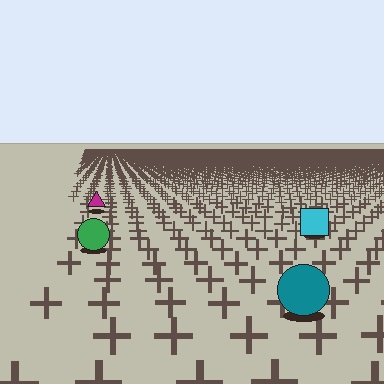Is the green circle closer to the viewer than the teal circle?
No. The teal circle is closer — you can tell from the texture gradient: the ground texture is coarser near it.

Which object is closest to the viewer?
The teal circle is closest. The texture marks near it are larger and more spread out.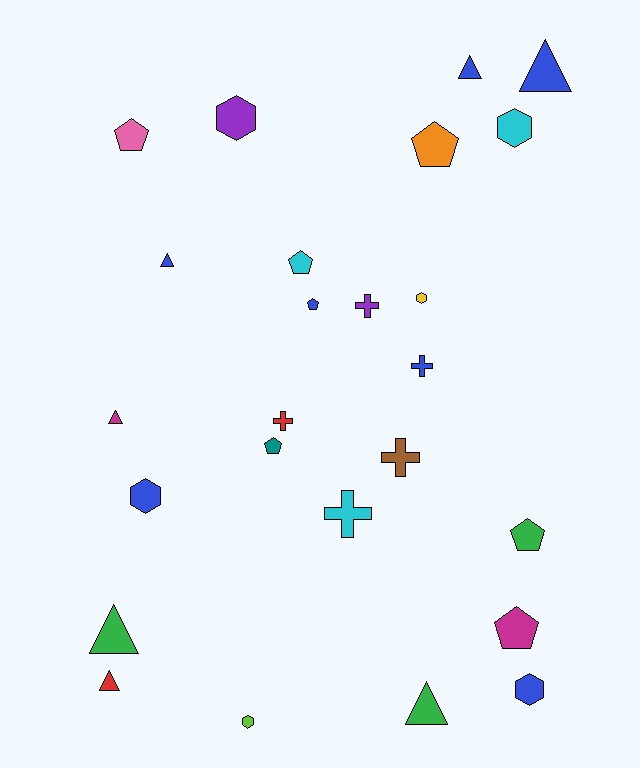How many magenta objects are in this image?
There are 2 magenta objects.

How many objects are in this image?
There are 25 objects.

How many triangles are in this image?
There are 7 triangles.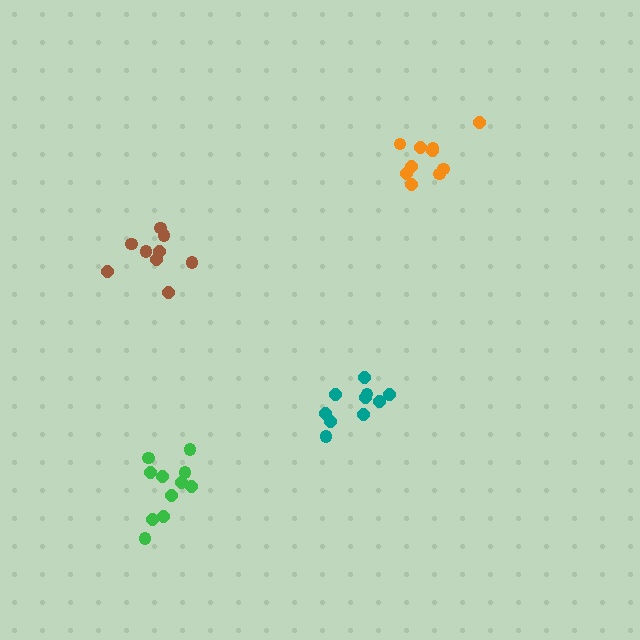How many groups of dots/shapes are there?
There are 4 groups.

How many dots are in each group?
Group 1: 10 dots, Group 2: 10 dots, Group 3: 9 dots, Group 4: 11 dots (40 total).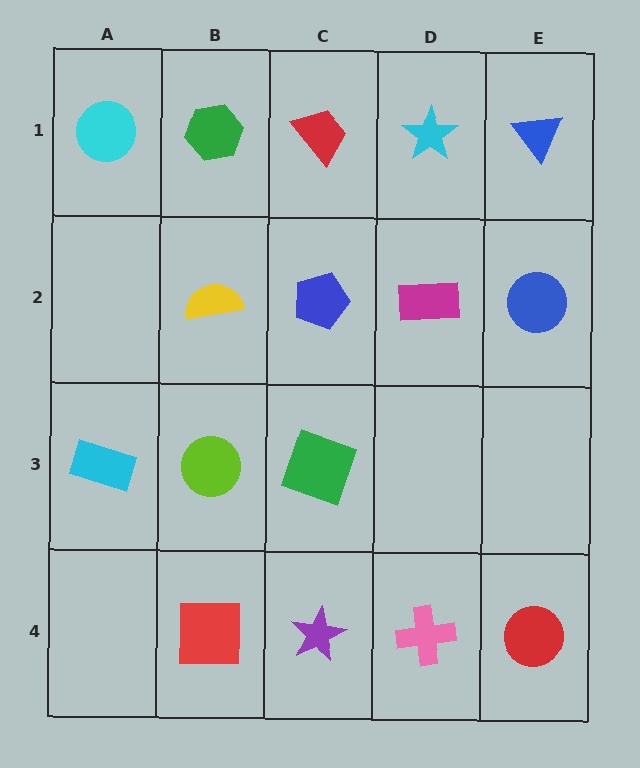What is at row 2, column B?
A yellow semicircle.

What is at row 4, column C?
A purple star.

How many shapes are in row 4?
4 shapes.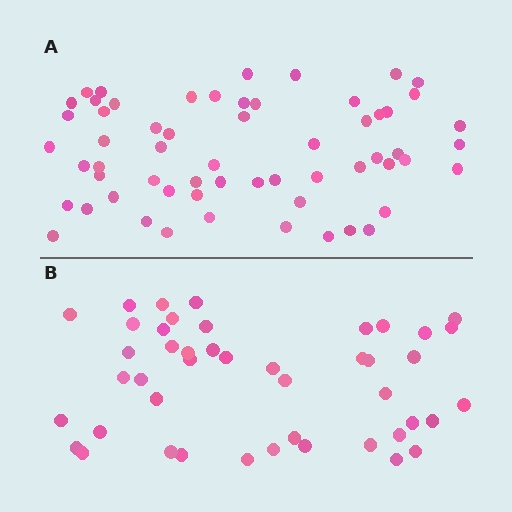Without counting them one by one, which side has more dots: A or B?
Region A (the top region) has more dots.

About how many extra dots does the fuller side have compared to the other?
Region A has approximately 15 more dots than region B.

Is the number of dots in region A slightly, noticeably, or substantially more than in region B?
Region A has noticeably more, but not dramatically so. The ratio is roughly 1.3 to 1.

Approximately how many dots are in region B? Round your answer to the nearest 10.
About 40 dots. (The exact count is 45, which rounds to 40.)